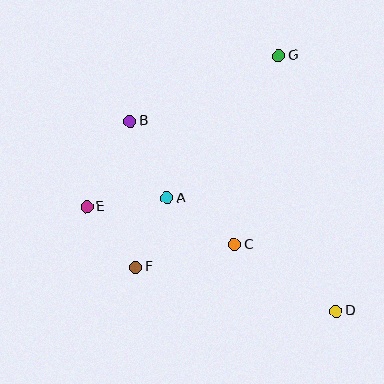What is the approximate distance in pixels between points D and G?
The distance between D and G is approximately 262 pixels.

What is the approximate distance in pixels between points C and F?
The distance between C and F is approximately 101 pixels.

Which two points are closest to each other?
Points A and F are closest to each other.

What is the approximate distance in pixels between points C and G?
The distance between C and G is approximately 194 pixels.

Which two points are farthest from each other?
Points B and D are farthest from each other.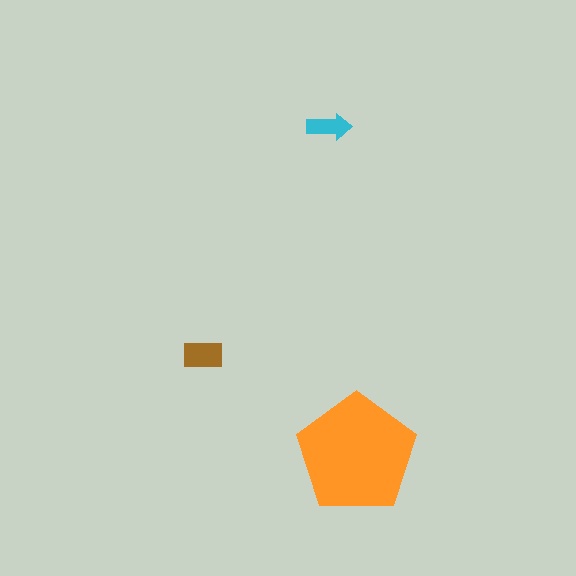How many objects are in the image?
There are 3 objects in the image.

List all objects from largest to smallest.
The orange pentagon, the brown rectangle, the cyan arrow.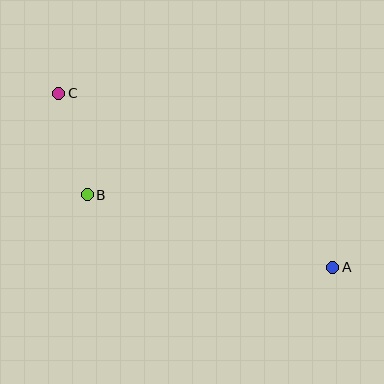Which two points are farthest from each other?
Points A and C are farthest from each other.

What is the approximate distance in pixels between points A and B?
The distance between A and B is approximately 256 pixels.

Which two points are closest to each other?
Points B and C are closest to each other.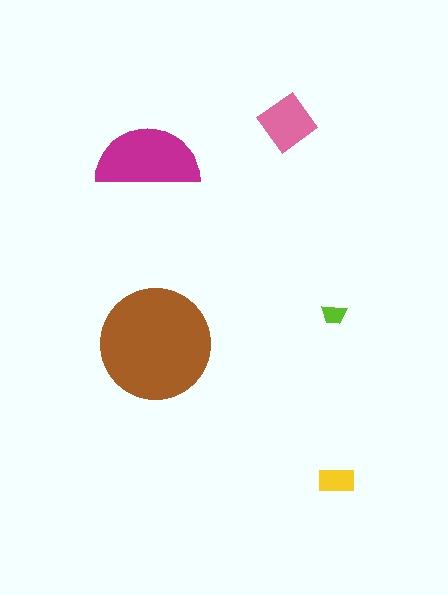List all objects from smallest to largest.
The lime trapezoid, the yellow rectangle, the pink diamond, the magenta semicircle, the brown circle.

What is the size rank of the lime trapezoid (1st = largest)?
5th.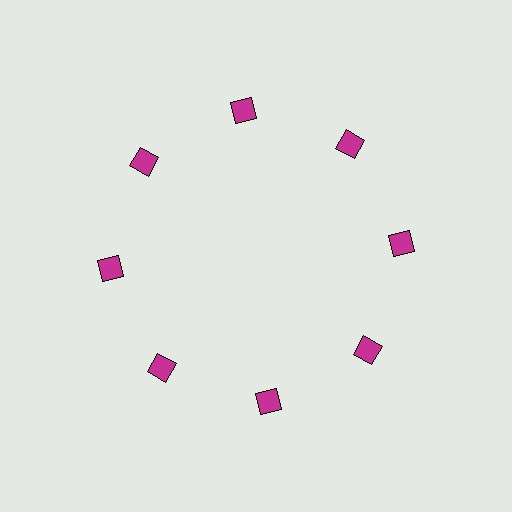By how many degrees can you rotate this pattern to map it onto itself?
The pattern maps onto itself every 45 degrees of rotation.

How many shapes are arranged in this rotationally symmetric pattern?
There are 8 shapes, arranged in 8 groups of 1.